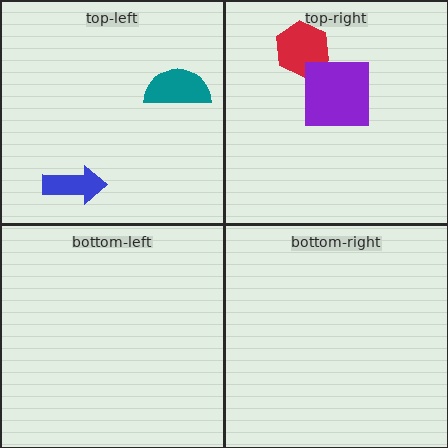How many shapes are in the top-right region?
2.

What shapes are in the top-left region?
The teal semicircle, the blue arrow.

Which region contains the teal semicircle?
The top-left region.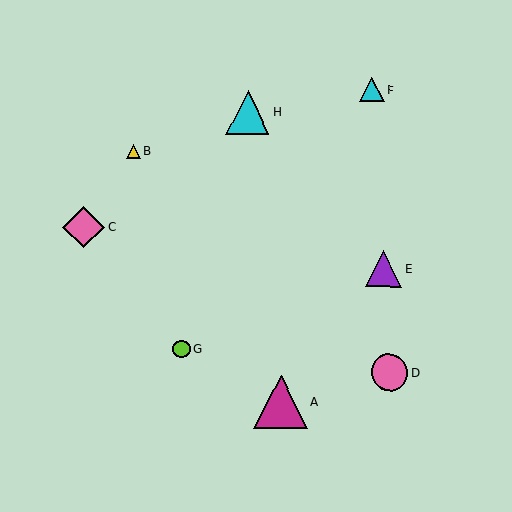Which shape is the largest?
The magenta triangle (labeled A) is the largest.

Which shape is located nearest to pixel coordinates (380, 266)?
The purple triangle (labeled E) at (384, 269) is nearest to that location.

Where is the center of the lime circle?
The center of the lime circle is at (181, 349).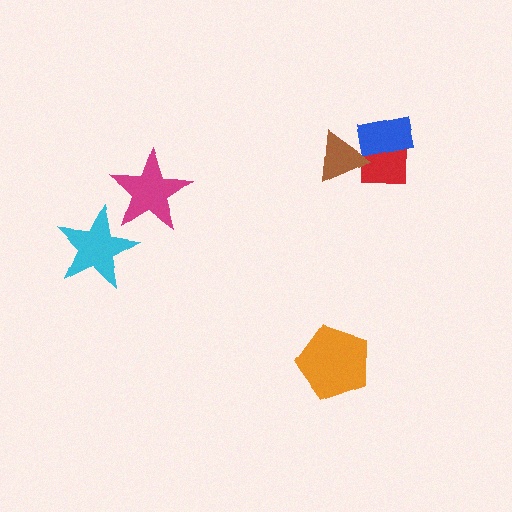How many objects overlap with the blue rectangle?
2 objects overlap with the blue rectangle.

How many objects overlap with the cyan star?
1 object overlaps with the cyan star.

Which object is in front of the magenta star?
The cyan star is in front of the magenta star.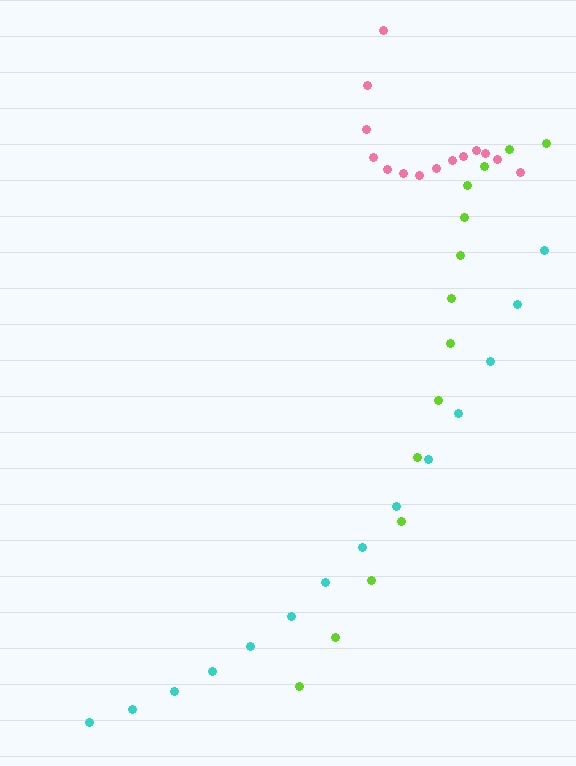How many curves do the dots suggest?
There are 3 distinct paths.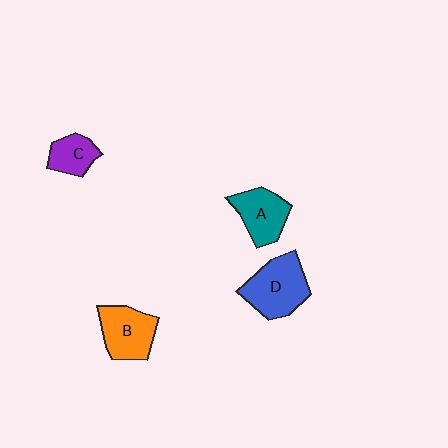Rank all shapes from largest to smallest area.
From largest to smallest: D (blue), B (orange), A (teal), C (purple).